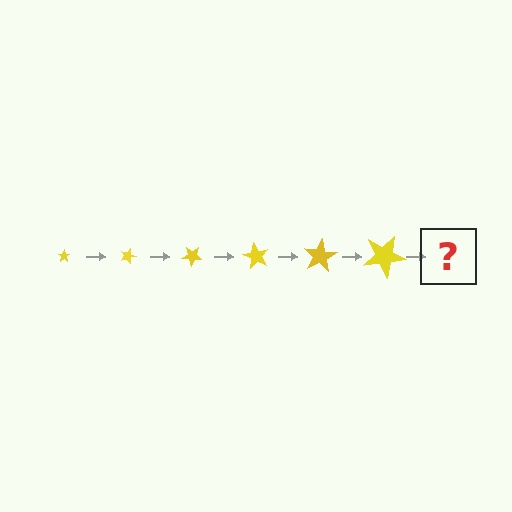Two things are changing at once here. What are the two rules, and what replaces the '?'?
The two rules are that the star grows larger each step and it rotates 20 degrees each step. The '?' should be a star, larger than the previous one and rotated 120 degrees from the start.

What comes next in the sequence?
The next element should be a star, larger than the previous one and rotated 120 degrees from the start.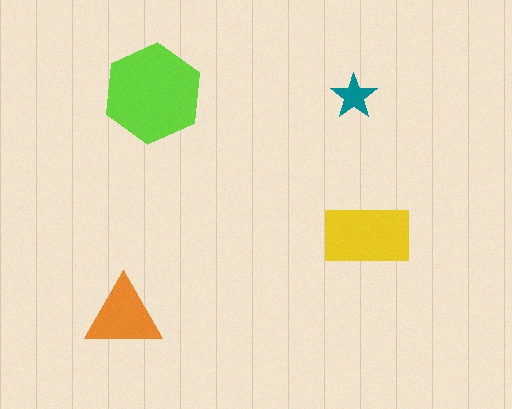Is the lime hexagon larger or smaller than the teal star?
Larger.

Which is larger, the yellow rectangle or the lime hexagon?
The lime hexagon.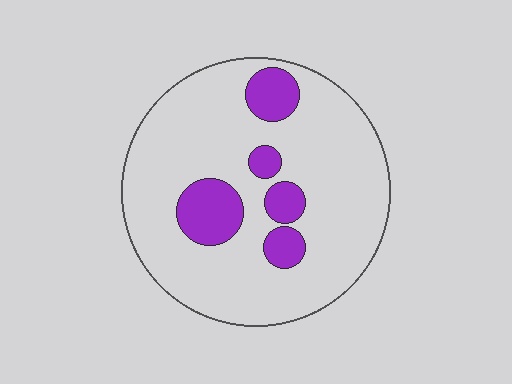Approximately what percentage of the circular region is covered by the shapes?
Approximately 15%.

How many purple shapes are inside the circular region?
5.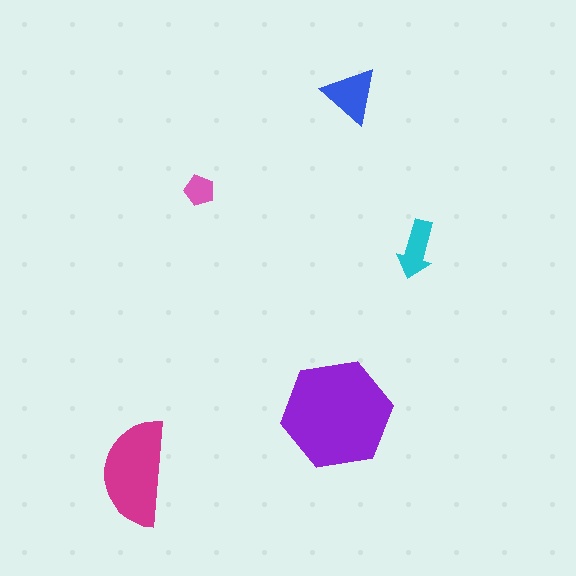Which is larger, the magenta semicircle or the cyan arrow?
The magenta semicircle.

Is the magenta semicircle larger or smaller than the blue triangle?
Larger.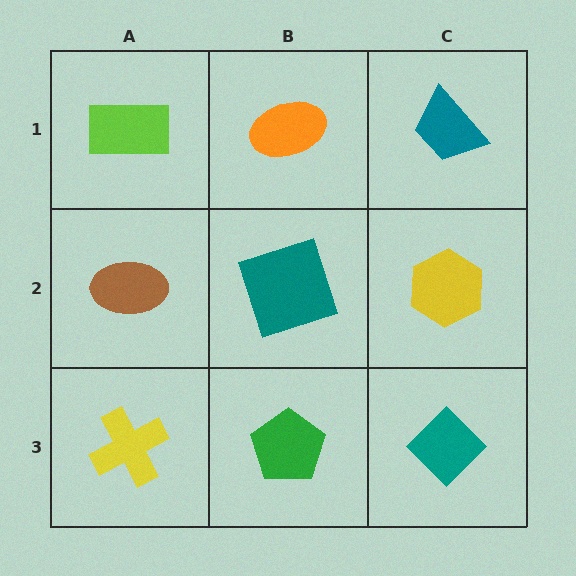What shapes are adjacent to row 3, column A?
A brown ellipse (row 2, column A), a green pentagon (row 3, column B).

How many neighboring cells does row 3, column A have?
2.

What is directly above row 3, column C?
A yellow hexagon.